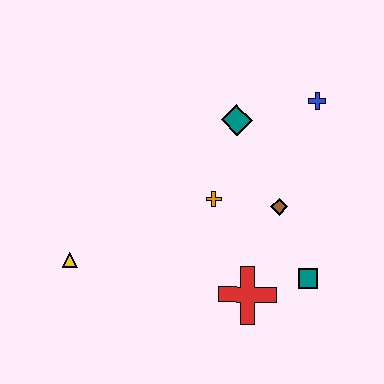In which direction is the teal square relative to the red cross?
The teal square is to the right of the red cross.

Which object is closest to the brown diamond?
The orange cross is closest to the brown diamond.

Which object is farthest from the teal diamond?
The yellow triangle is farthest from the teal diamond.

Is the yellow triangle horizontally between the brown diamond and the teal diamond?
No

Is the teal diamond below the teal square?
No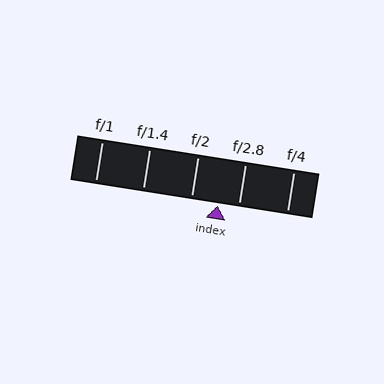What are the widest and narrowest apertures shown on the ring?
The widest aperture shown is f/1 and the narrowest is f/4.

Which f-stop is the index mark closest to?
The index mark is closest to f/2.8.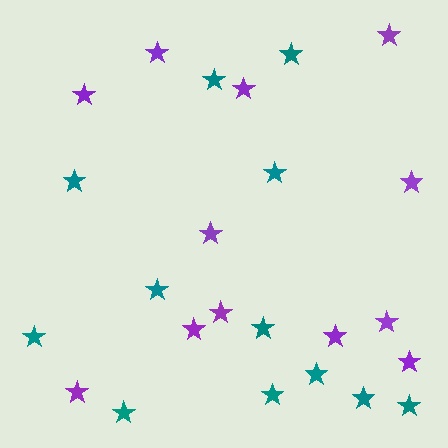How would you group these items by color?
There are 2 groups: one group of teal stars (12) and one group of purple stars (12).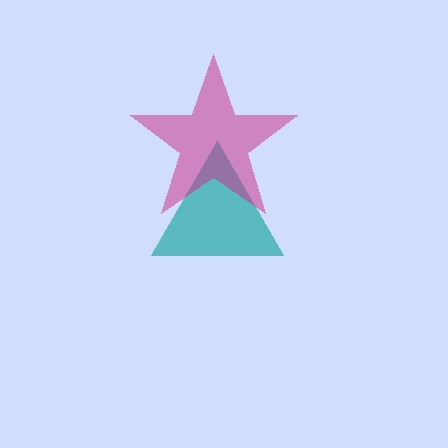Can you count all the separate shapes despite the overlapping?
Yes, there are 2 separate shapes.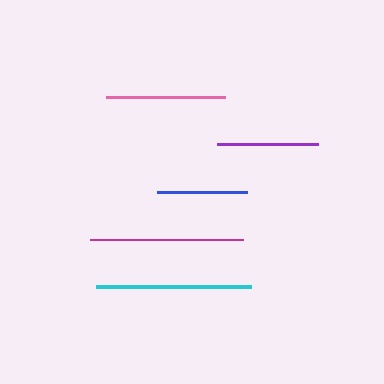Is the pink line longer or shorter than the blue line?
The pink line is longer than the blue line.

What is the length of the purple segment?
The purple segment is approximately 100 pixels long.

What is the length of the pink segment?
The pink segment is approximately 120 pixels long.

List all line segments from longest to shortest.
From longest to shortest: cyan, magenta, pink, purple, blue.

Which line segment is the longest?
The cyan line is the longest at approximately 155 pixels.